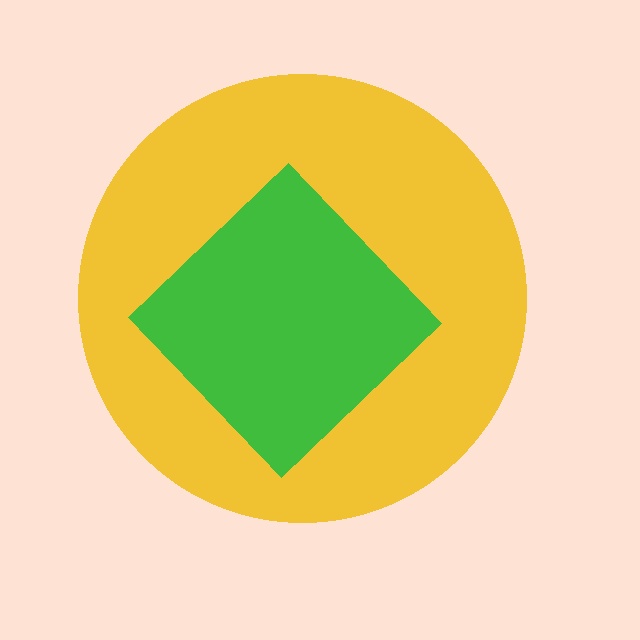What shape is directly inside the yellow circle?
The green diamond.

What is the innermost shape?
The green diamond.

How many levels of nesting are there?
2.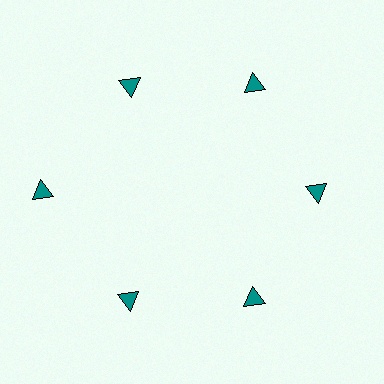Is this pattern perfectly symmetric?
No. The 6 teal triangles are arranged in a ring, but one element near the 9 o'clock position is pushed outward from the center, breaking the 6-fold rotational symmetry.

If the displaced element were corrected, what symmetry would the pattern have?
It would have 6-fold rotational symmetry — the pattern would map onto itself every 60 degrees.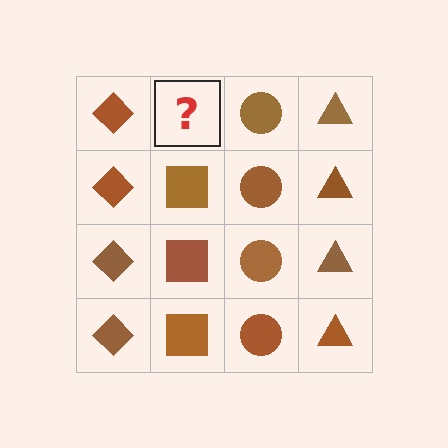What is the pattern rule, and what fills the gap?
The rule is that each column has a consistent shape. The gap should be filled with a brown square.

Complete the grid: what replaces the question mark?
The question mark should be replaced with a brown square.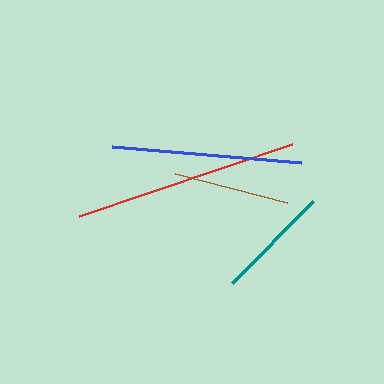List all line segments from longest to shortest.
From longest to shortest: red, blue, brown, teal.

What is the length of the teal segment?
The teal segment is approximately 115 pixels long.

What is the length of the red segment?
The red segment is approximately 224 pixels long.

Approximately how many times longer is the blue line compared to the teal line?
The blue line is approximately 1.6 times the length of the teal line.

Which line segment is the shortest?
The teal line is the shortest at approximately 115 pixels.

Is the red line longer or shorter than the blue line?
The red line is longer than the blue line.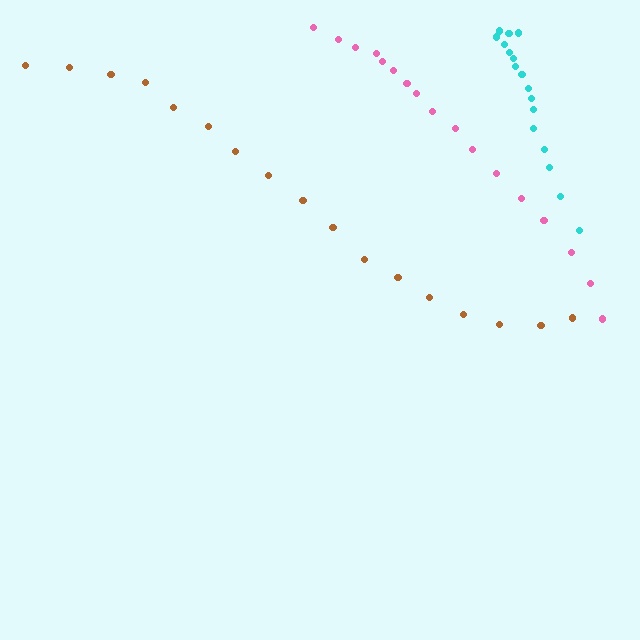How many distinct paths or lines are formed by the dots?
There are 3 distinct paths.